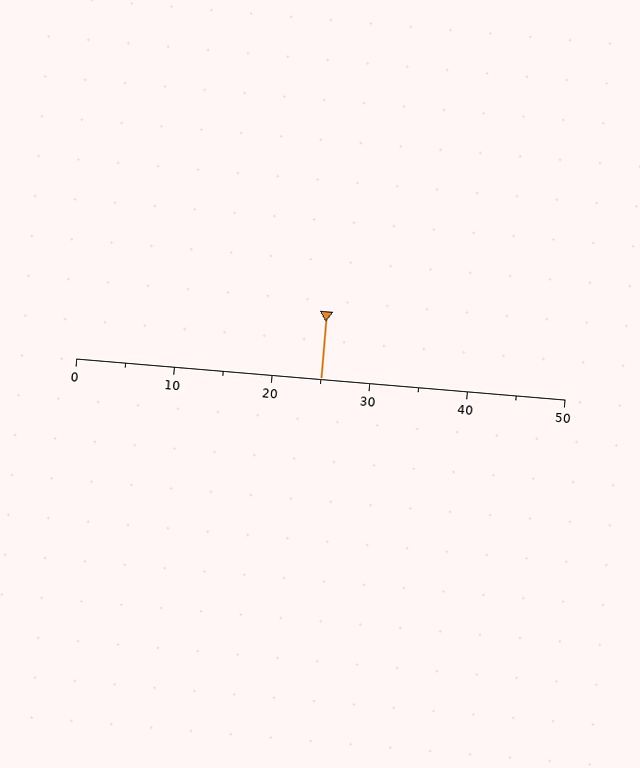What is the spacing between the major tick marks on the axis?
The major ticks are spaced 10 apart.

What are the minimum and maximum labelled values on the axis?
The axis runs from 0 to 50.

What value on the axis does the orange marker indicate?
The marker indicates approximately 25.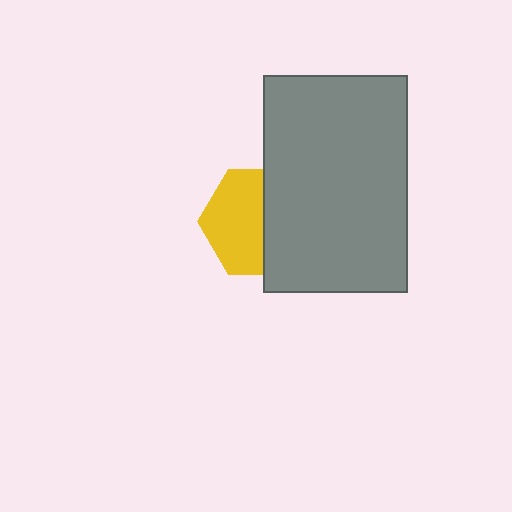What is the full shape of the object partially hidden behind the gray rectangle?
The partially hidden object is a yellow hexagon.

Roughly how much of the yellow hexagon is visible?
About half of it is visible (roughly 55%).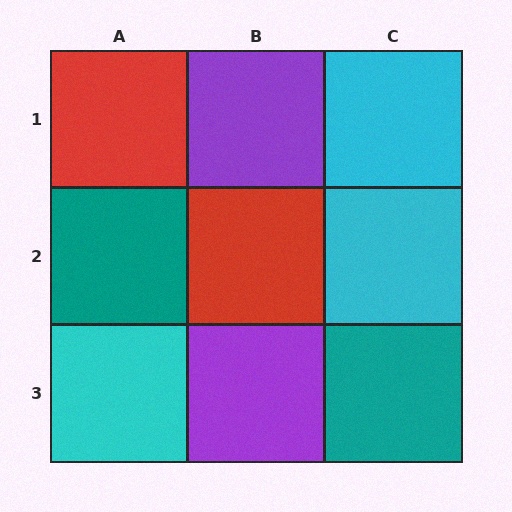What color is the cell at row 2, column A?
Teal.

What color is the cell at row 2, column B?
Red.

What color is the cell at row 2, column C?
Cyan.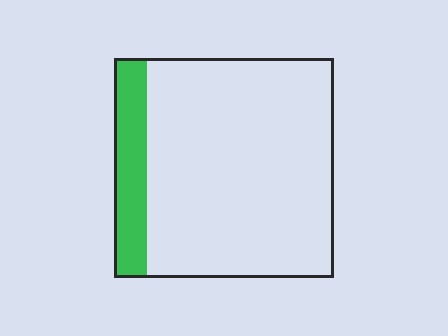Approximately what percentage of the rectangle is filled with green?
Approximately 15%.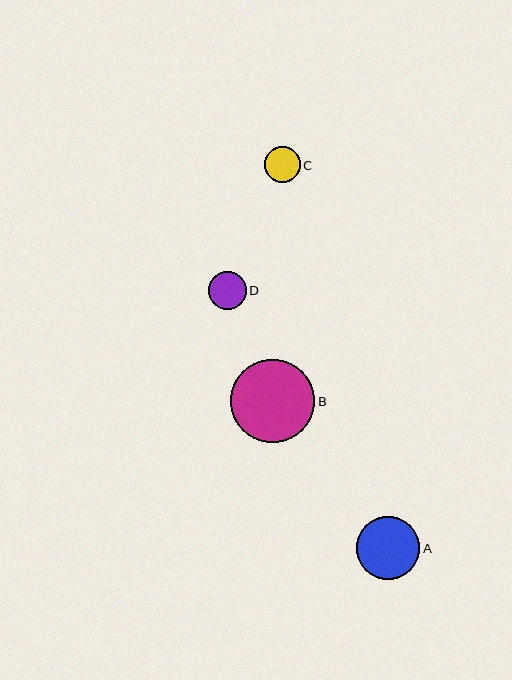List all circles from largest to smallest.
From largest to smallest: B, A, D, C.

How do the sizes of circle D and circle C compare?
Circle D and circle C are approximately the same size.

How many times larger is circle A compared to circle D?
Circle A is approximately 1.7 times the size of circle D.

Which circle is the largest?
Circle B is the largest with a size of approximately 84 pixels.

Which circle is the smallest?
Circle C is the smallest with a size of approximately 36 pixels.